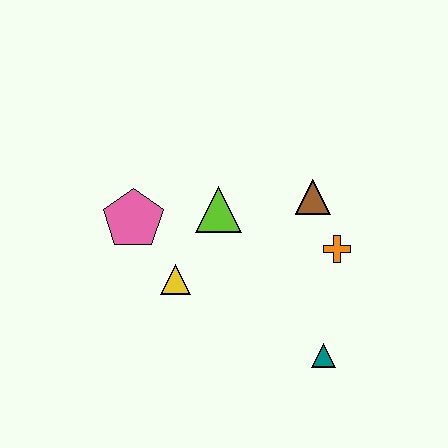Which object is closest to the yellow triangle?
The pink pentagon is closest to the yellow triangle.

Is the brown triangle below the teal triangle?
No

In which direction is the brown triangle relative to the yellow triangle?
The brown triangle is to the right of the yellow triangle.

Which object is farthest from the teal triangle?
The pink pentagon is farthest from the teal triangle.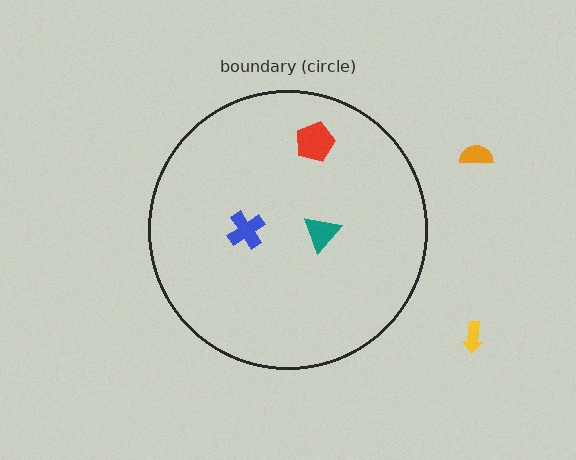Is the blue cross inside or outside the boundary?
Inside.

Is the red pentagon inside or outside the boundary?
Inside.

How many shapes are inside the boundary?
3 inside, 2 outside.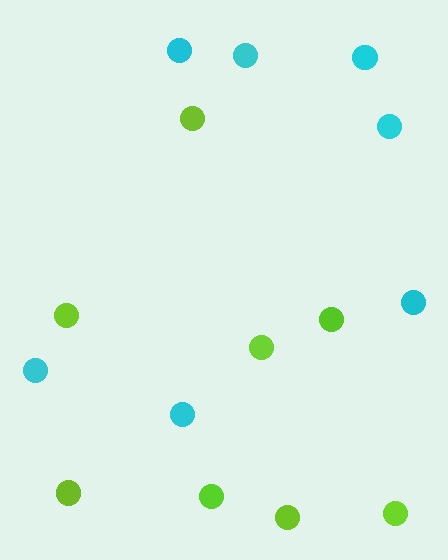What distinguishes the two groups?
There are 2 groups: one group of lime circles (8) and one group of cyan circles (7).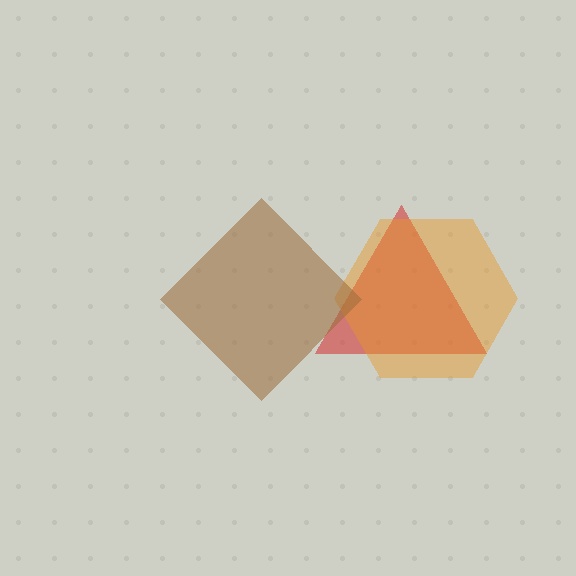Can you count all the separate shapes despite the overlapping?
Yes, there are 3 separate shapes.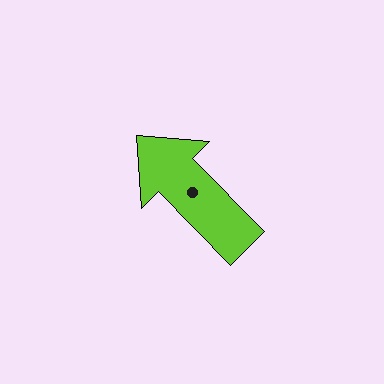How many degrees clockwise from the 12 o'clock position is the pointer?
Approximately 315 degrees.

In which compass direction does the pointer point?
Northwest.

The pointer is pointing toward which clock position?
Roughly 11 o'clock.